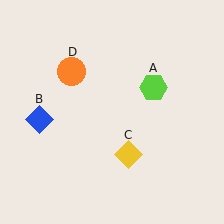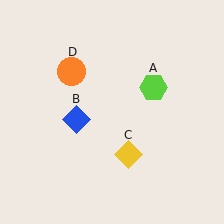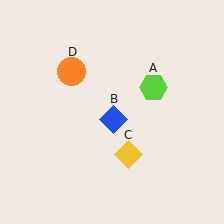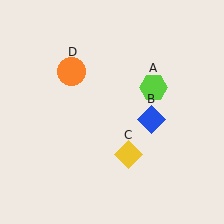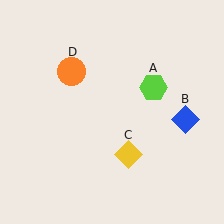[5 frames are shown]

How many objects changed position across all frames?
1 object changed position: blue diamond (object B).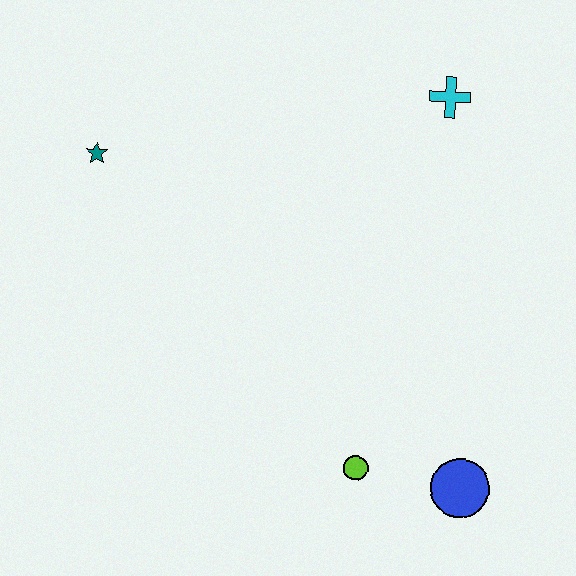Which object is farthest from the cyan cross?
The blue circle is farthest from the cyan cross.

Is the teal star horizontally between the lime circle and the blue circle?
No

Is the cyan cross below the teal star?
No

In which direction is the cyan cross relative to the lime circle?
The cyan cross is above the lime circle.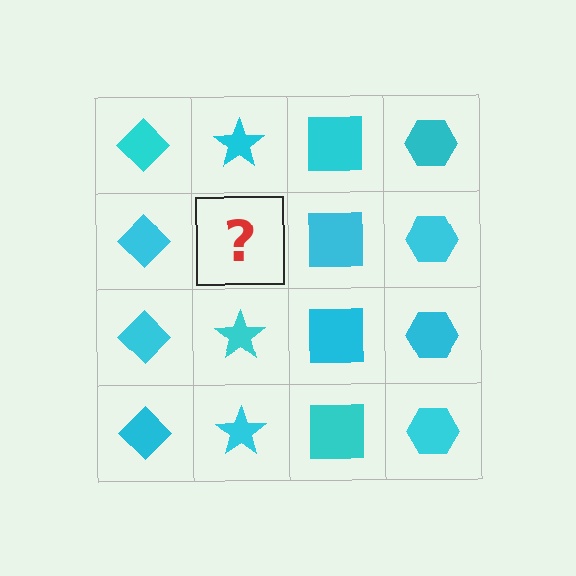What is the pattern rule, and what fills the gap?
The rule is that each column has a consistent shape. The gap should be filled with a cyan star.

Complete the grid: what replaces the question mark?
The question mark should be replaced with a cyan star.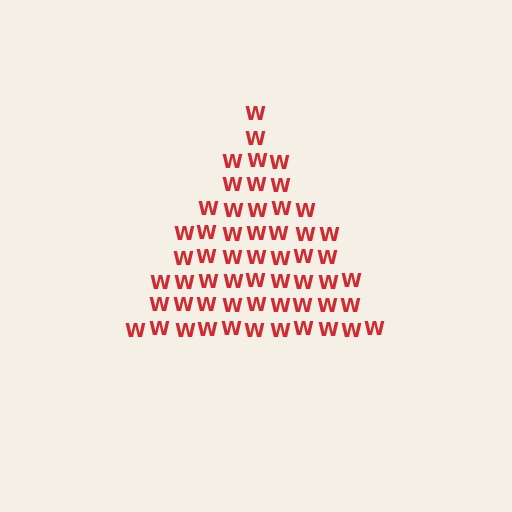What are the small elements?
The small elements are letter W's.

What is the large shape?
The large shape is a triangle.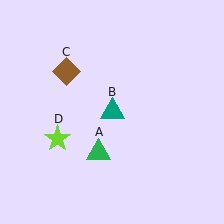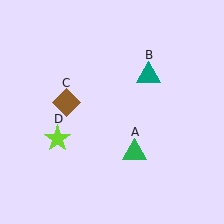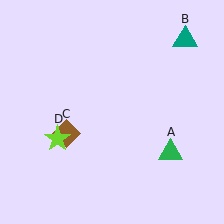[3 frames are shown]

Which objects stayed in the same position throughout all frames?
Lime star (object D) remained stationary.